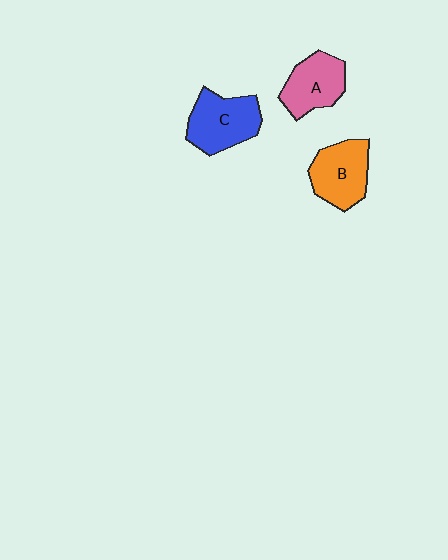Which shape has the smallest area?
Shape A (pink).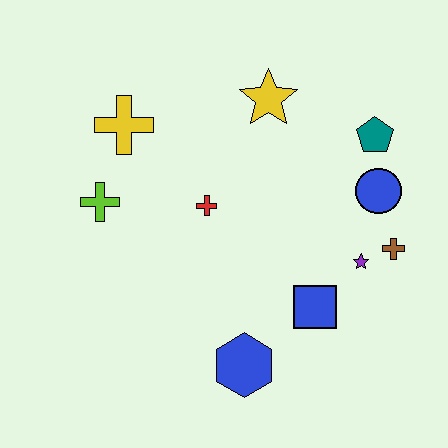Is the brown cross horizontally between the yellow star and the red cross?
No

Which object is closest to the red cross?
The lime cross is closest to the red cross.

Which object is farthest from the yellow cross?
The brown cross is farthest from the yellow cross.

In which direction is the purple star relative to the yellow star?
The purple star is below the yellow star.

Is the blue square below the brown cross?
Yes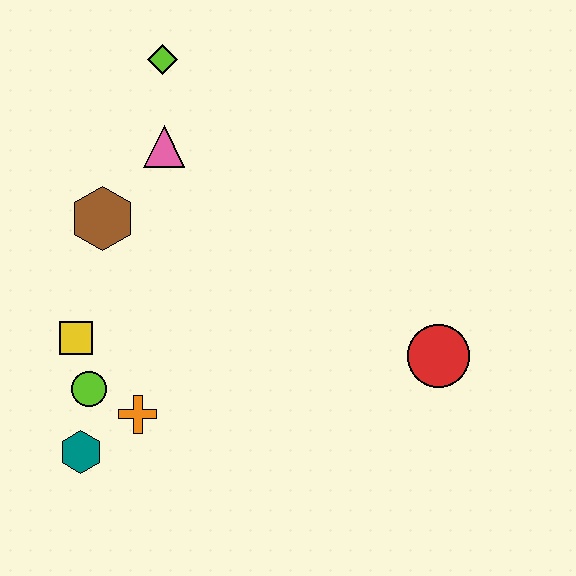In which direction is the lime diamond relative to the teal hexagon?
The lime diamond is above the teal hexagon.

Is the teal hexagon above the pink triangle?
No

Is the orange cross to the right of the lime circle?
Yes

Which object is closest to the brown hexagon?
The pink triangle is closest to the brown hexagon.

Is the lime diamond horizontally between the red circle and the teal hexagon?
Yes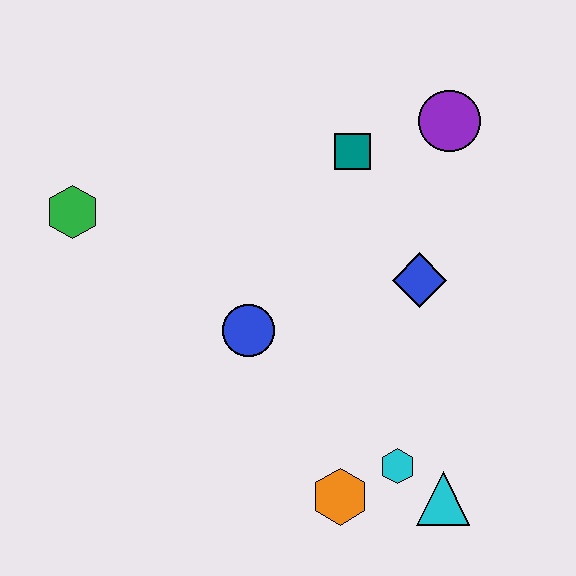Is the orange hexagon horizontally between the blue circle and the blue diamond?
Yes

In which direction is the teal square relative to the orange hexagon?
The teal square is above the orange hexagon.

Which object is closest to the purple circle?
The teal square is closest to the purple circle.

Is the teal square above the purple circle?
No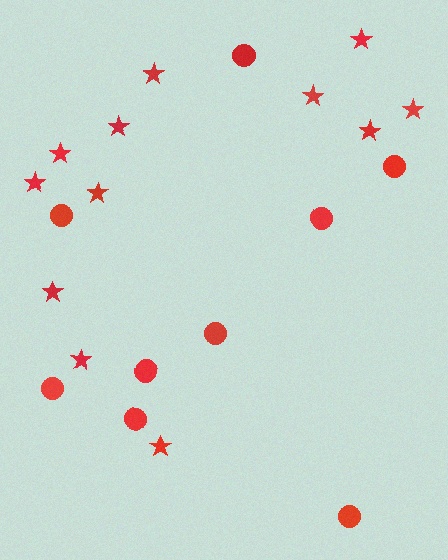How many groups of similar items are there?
There are 2 groups: one group of stars (12) and one group of circles (9).